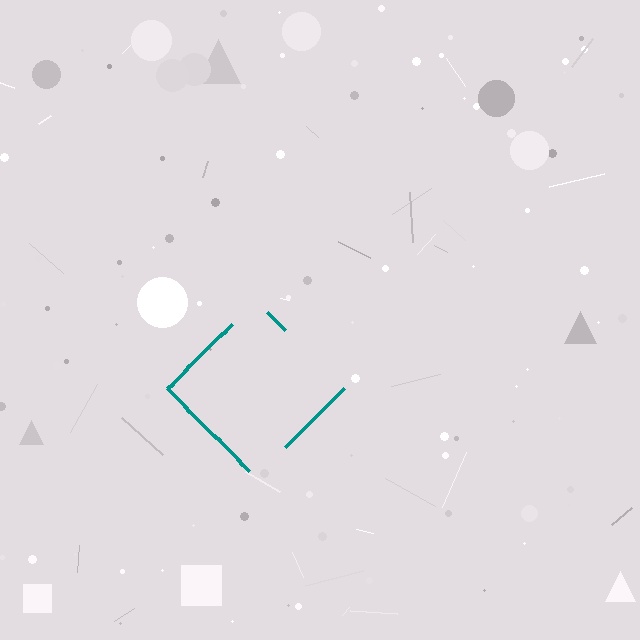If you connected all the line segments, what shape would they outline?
They would outline a diamond.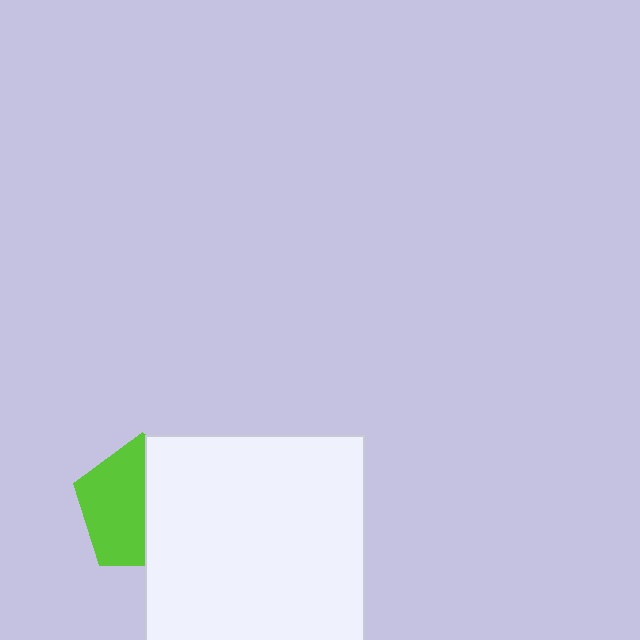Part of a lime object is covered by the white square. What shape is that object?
It is a pentagon.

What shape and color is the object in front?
The object in front is a white square.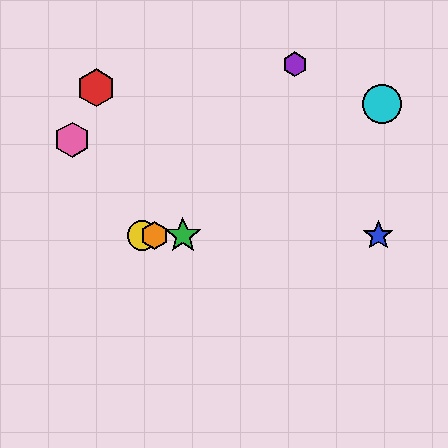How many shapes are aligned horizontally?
4 shapes (the blue star, the green star, the yellow circle, the orange hexagon) are aligned horizontally.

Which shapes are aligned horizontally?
The blue star, the green star, the yellow circle, the orange hexagon are aligned horizontally.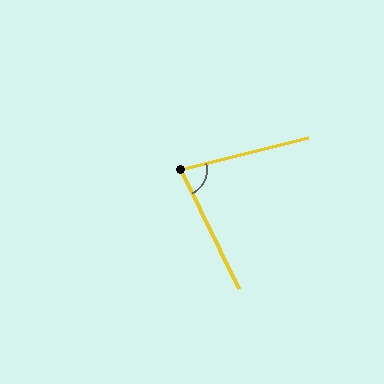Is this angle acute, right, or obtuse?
It is acute.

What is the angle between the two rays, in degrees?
Approximately 78 degrees.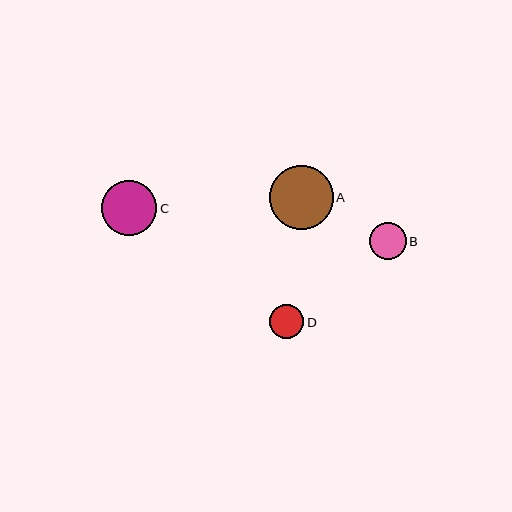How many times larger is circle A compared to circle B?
Circle A is approximately 1.7 times the size of circle B.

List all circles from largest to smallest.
From largest to smallest: A, C, B, D.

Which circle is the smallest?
Circle D is the smallest with a size of approximately 35 pixels.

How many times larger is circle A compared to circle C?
Circle A is approximately 1.2 times the size of circle C.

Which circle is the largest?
Circle A is the largest with a size of approximately 64 pixels.